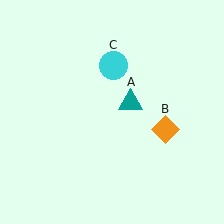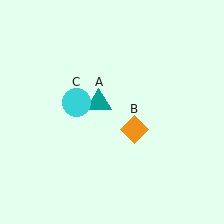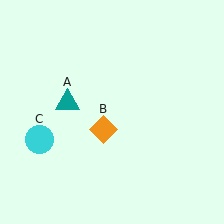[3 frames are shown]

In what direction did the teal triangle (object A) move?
The teal triangle (object A) moved left.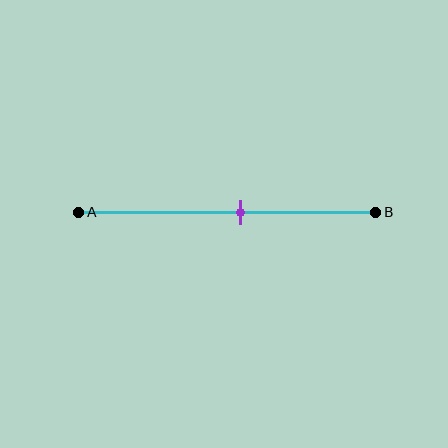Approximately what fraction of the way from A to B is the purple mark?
The purple mark is approximately 55% of the way from A to B.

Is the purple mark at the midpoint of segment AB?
No, the mark is at about 55% from A, not at the 50% midpoint.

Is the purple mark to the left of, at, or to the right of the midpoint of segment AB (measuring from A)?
The purple mark is to the right of the midpoint of segment AB.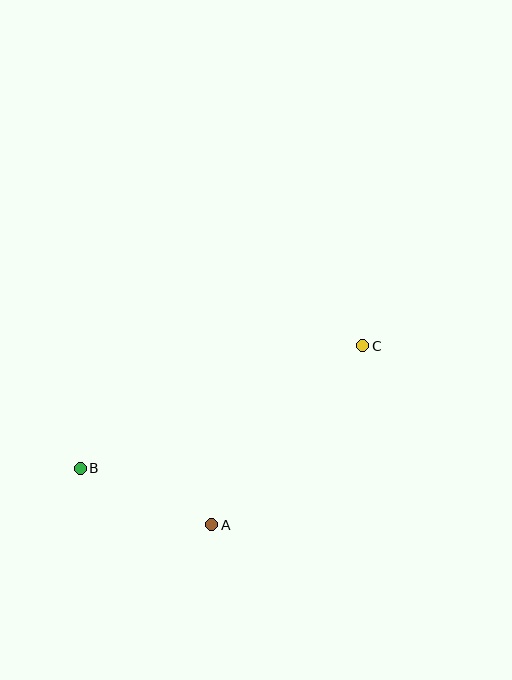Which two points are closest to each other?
Points A and B are closest to each other.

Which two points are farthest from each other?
Points B and C are farthest from each other.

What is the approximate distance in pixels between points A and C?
The distance between A and C is approximately 234 pixels.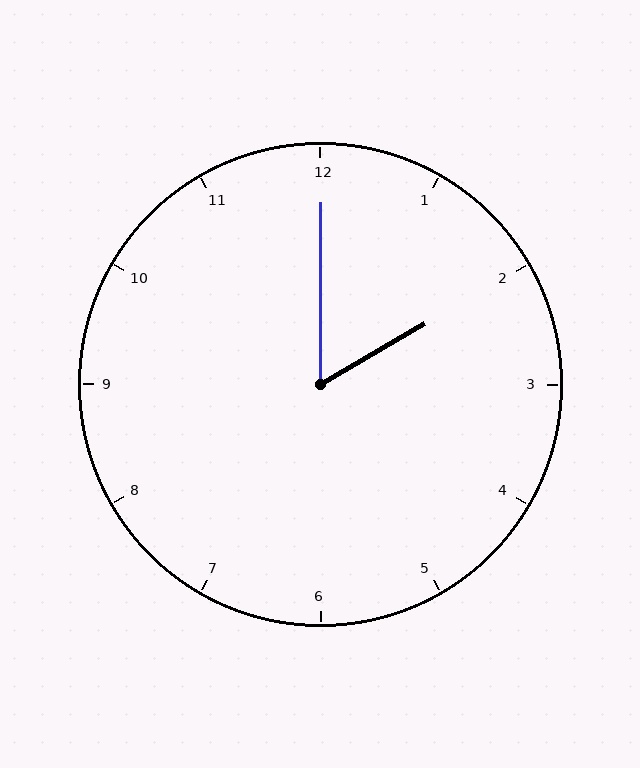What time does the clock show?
2:00.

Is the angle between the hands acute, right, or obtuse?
It is acute.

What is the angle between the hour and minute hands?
Approximately 60 degrees.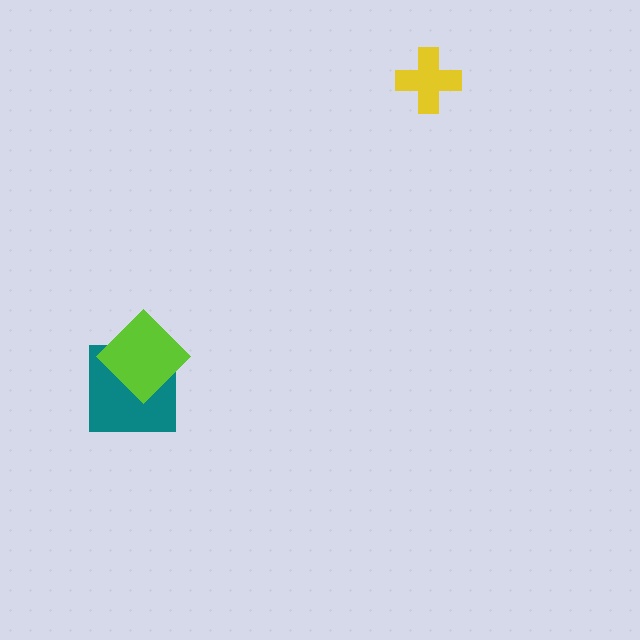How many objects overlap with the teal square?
1 object overlaps with the teal square.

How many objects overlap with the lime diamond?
1 object overlaps with the lime diamond.